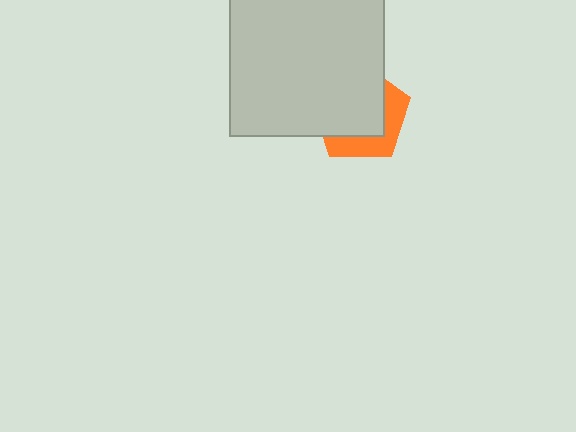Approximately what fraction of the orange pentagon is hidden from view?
Roughly 65% of the orange pentagon is hidden behind the light gray square.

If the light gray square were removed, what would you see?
You would see the complete orange pentagon.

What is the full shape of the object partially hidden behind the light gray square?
The partially hidden object is an orange pentagon.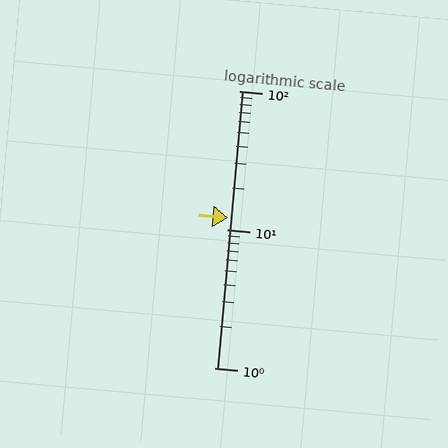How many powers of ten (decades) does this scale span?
The scale spans 2 decades, from 1 to 100.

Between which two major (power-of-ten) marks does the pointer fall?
The pointer is between 10 and 100.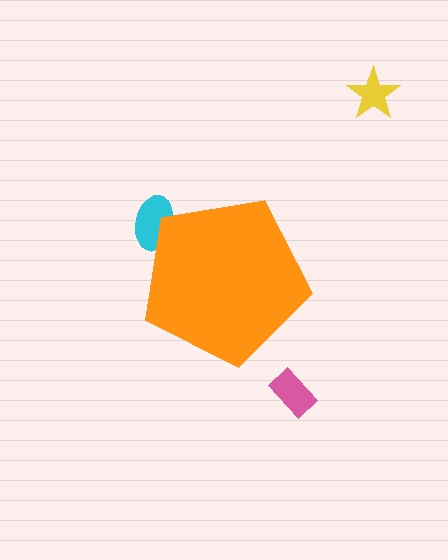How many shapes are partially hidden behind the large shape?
1 shape is partially hidden.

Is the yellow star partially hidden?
No, the yellow star is fully visible.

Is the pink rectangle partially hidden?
No, the pink rectangle is fully visible.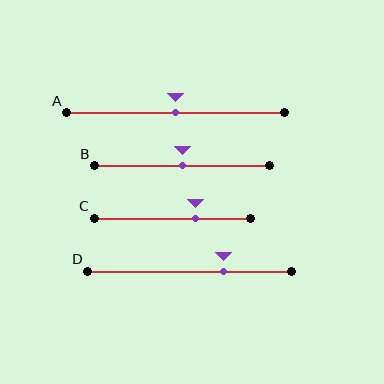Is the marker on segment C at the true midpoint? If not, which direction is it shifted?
No, the marker on segment C is shifted to the right by about 15% of the segment length.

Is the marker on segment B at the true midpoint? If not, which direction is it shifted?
Yes, the marker on segment B is at the true midpoint.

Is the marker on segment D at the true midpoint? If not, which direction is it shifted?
No, the marker on segment D is shifted to the right by about 17% of the segment length.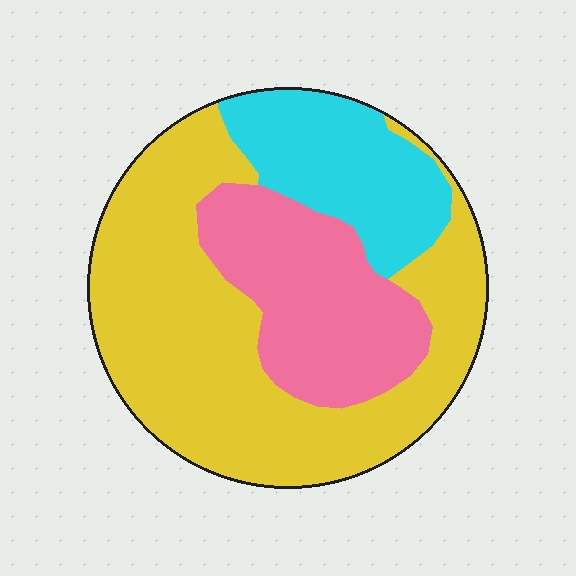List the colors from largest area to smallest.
From largest to smallest: yellow, pink, cyan.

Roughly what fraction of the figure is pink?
Pink takes up between a sixth and a third of the figure.